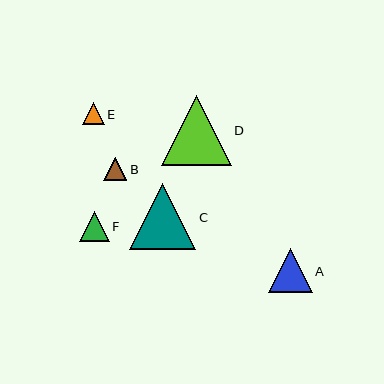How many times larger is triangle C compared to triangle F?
Triangle C is approximately 2.2 times the size of triangle F.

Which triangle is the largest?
Triangle D is the largest with a size of approximately 70 pixels.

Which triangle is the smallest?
Triangle E is the smallest with a size of approximately 21 pixels.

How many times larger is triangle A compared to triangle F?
Triangle A is approximately 1.5 times the size of triangle F.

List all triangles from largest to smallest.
From largest to smallest: D, C, A, F, B, E.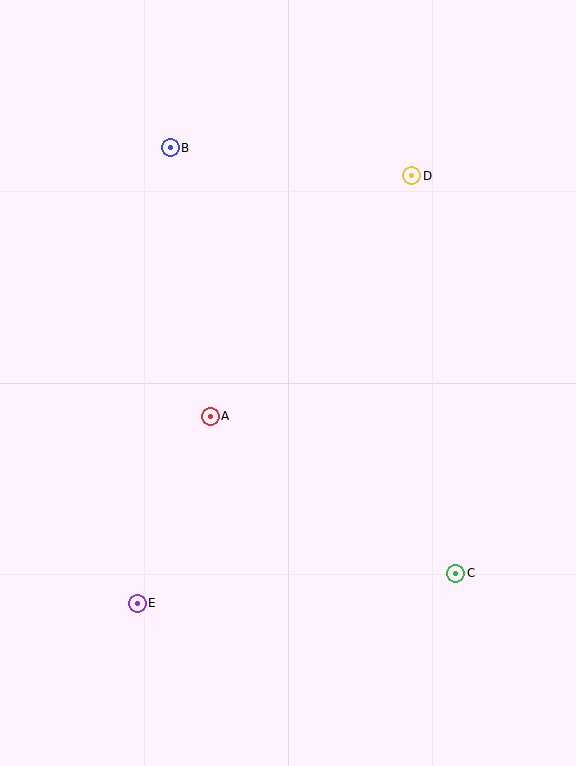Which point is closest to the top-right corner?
Point D is closest to the top-right corner.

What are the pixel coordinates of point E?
Point E is at (137, 603).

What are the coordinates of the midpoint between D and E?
The midpoint between D and E is at (274, 389).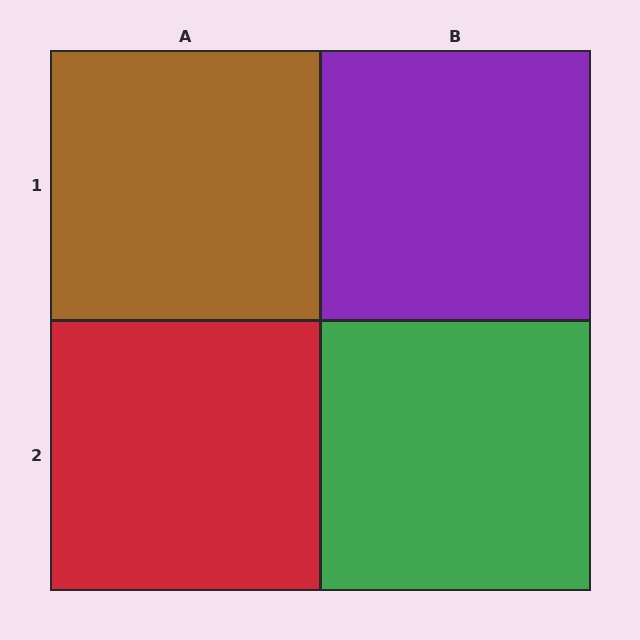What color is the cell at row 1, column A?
Brown.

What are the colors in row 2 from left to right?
Red, green.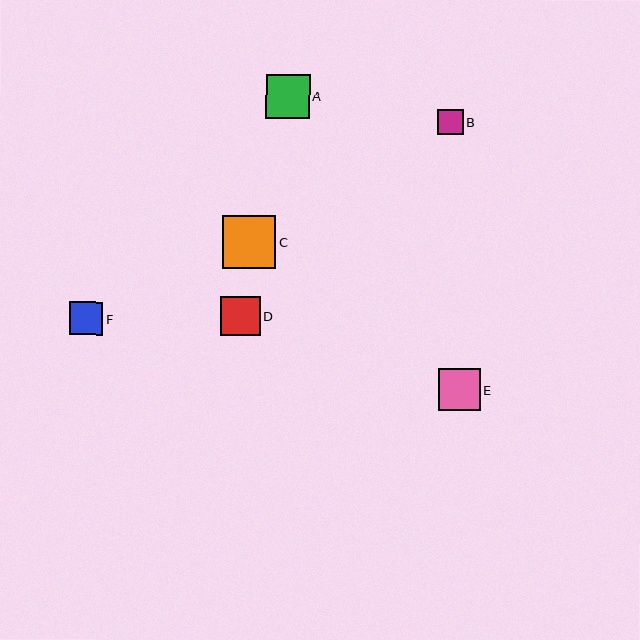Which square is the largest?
Square C is the largest with a size of approximately 53 pixels.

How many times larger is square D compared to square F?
Square D is approximately 1.2 times the size of square F.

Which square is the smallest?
Square B is the smallest with a size of approximately 25 pixels.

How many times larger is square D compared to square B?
Square D is approximately 1.6 times the size of square B.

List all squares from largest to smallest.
From largest to smallest: C, A, E, D, F, B.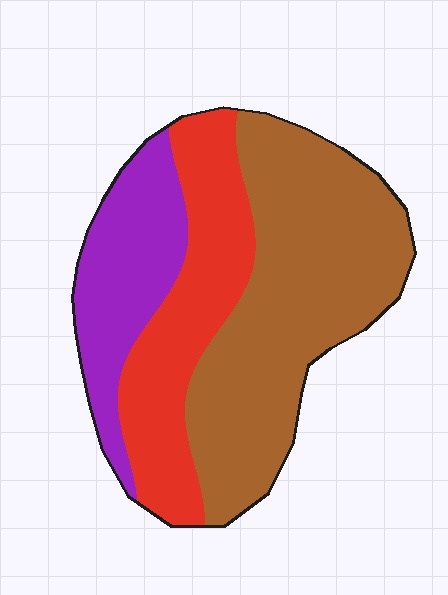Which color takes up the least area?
Purple, at roughly 20%.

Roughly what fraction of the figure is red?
Red covers around 30% of the figure.